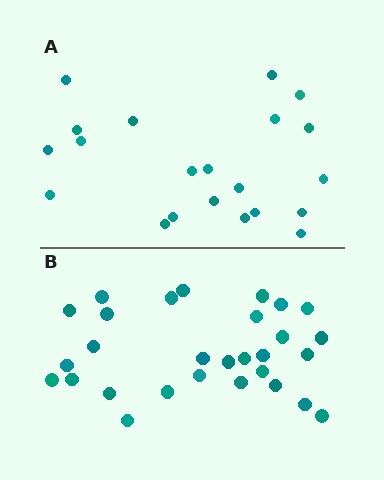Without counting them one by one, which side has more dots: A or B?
Region B (the bottom region) has more dots.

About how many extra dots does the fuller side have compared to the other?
Region B has roughly 8 or so more dots than region A.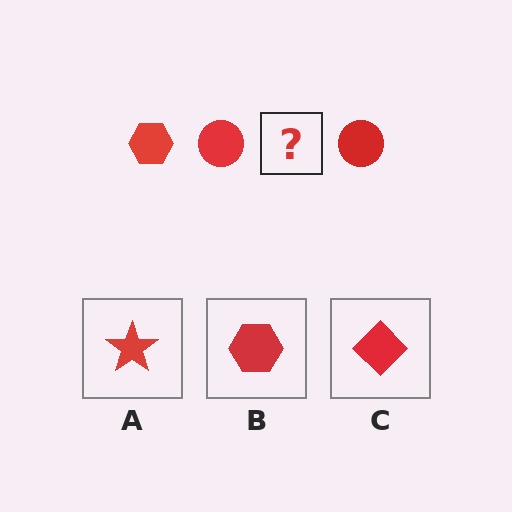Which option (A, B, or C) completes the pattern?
B.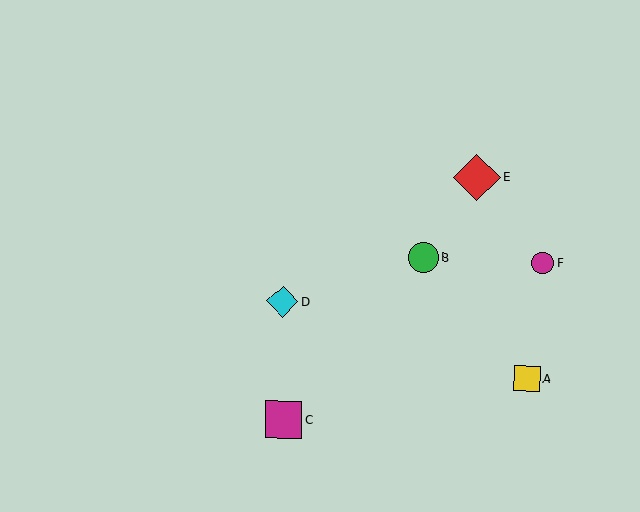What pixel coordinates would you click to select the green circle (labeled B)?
Click at (423, 258) to select the green circle B.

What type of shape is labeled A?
Shape A is a yellow square.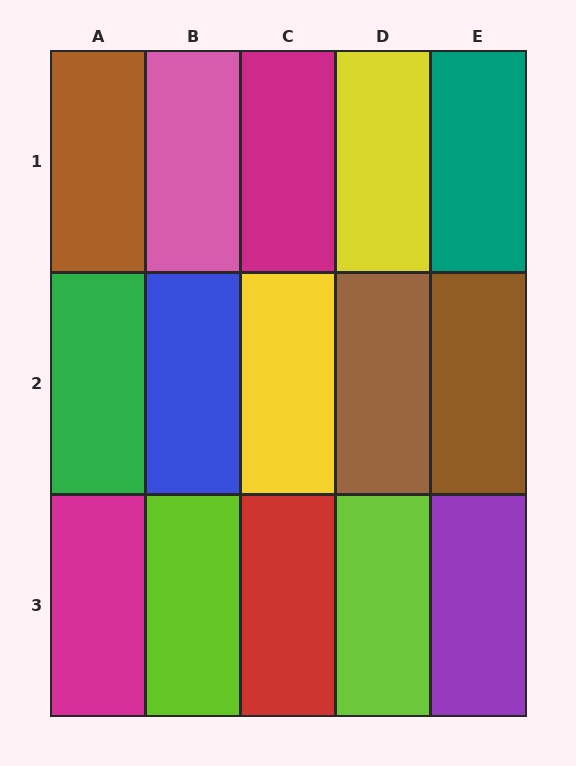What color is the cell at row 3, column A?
Magenta.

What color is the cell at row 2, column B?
Blue.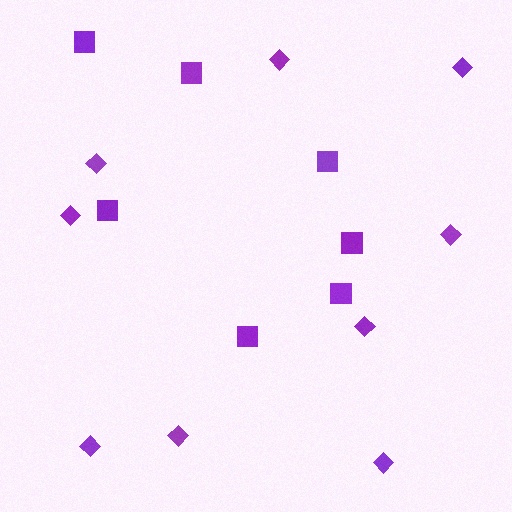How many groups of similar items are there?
There are 2 groups: one group of diamonds (9) and one group of squares (7).